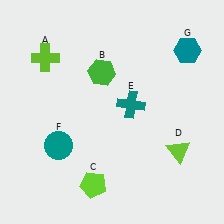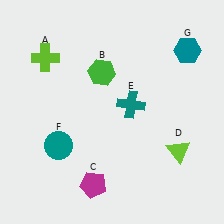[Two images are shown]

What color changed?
The pentagon (C) changed from lime in Image 1 to magenta in Image 2.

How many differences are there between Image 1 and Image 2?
There is 1 difference between the two images.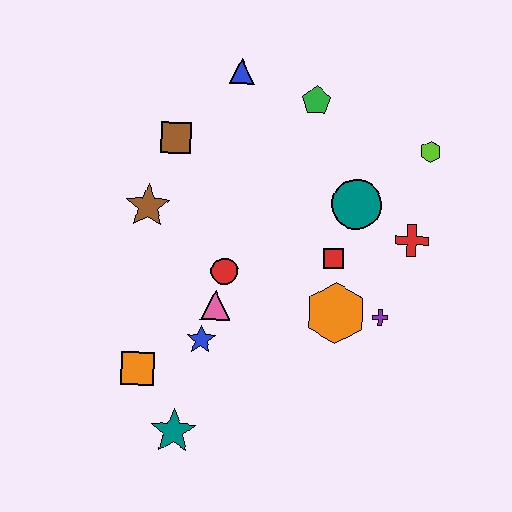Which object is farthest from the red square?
The teal star is farthest from the red square.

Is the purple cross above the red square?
No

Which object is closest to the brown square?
The brown star is closest to the brown square.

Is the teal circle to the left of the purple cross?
Yes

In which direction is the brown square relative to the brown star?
The brown square is above the brown star.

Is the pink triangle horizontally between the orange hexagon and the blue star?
Yes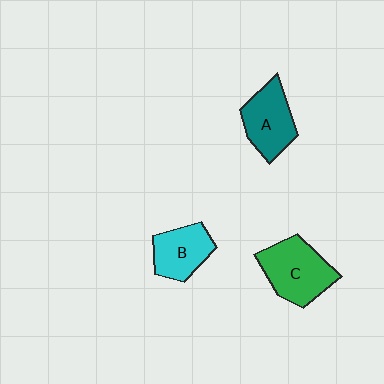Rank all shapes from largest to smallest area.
From largest to smallest: C (green), A (teal), B (cyan).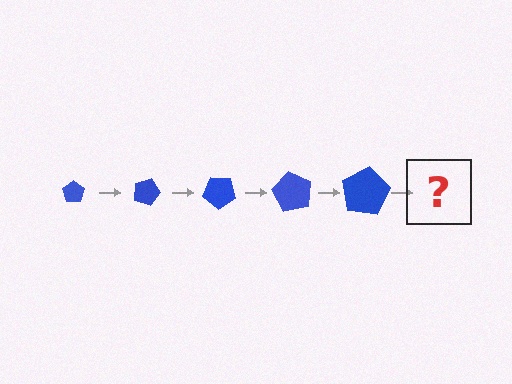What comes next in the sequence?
The next element should be a pentagon, larger than the previous one and rotated 100 degrees from the start.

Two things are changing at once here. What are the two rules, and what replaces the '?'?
The two rules are that the pentagon grows larger each step and it rotates 20 degrees each step. The '?' should be a pentagon, larger than the previous one and rotated 100 degrees from the start.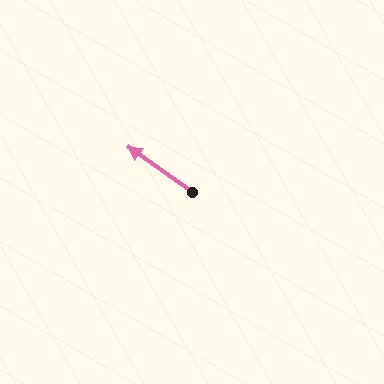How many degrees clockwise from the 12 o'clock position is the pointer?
Approximately 306 degrees.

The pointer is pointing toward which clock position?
Roughly 10 o'clock.